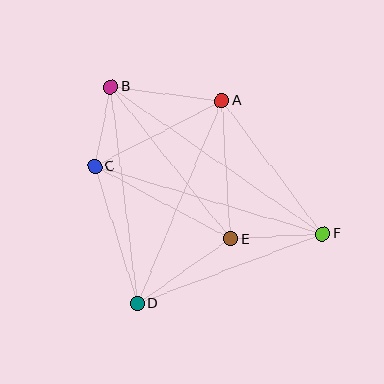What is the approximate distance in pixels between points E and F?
The distance between E and F is approximately 92 pixels.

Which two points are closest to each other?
Points B and C are closest to each other.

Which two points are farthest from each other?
Points B and F are farthest from each other.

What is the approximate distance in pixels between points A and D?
The distance between A and D is approximately 220 pixels.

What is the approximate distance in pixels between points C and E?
The distance between C and E is approximately 154 pixels.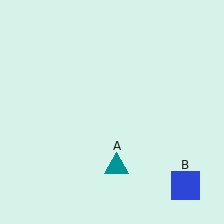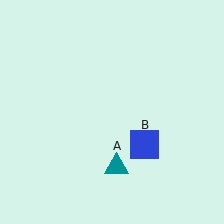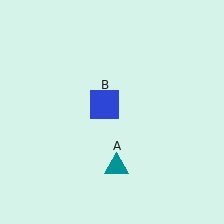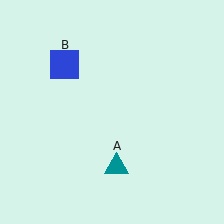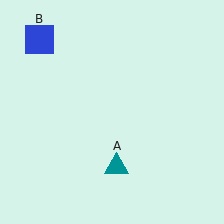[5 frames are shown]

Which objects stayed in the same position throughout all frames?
Teal triangle (object A) remained stationary.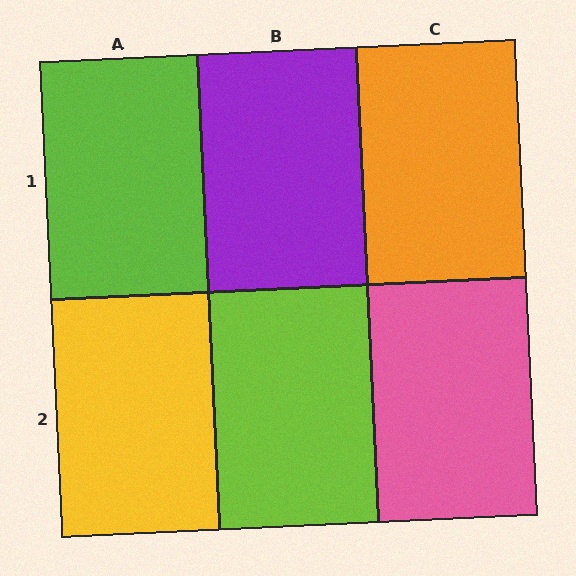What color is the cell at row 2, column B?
Lime.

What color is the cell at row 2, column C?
Pink.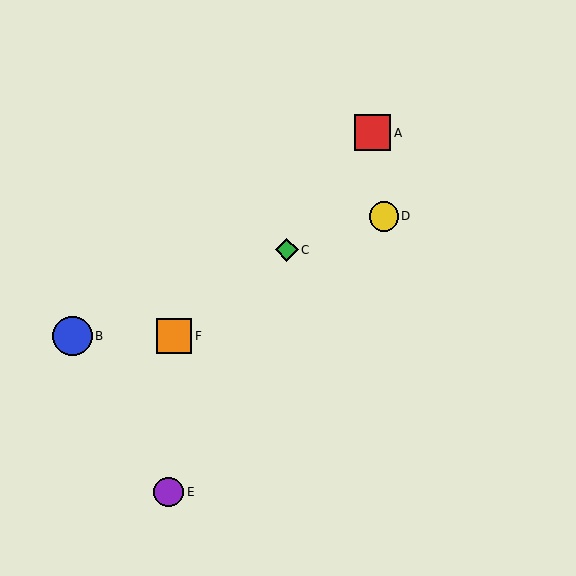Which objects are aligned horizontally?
Objects B, F are aligned horizontally.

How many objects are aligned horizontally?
2 objects (B, F) are aligned horizontally.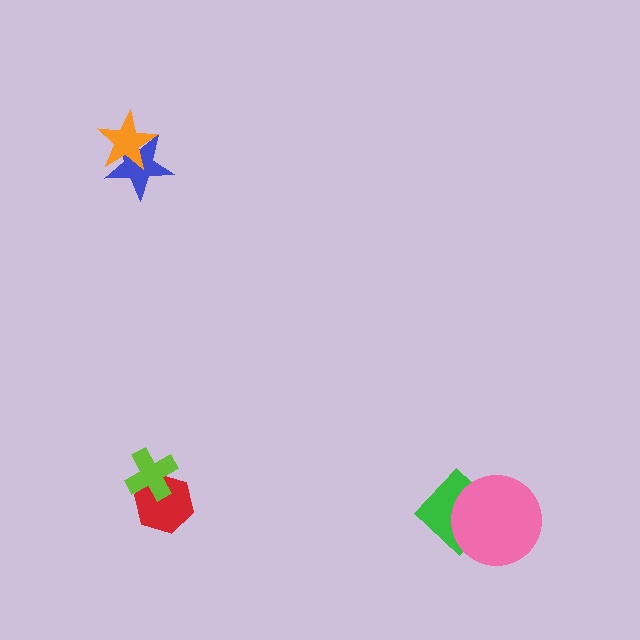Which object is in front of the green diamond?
The pink circle is in front of the green diamond.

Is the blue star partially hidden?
Yes, it is partially covered by another shape.